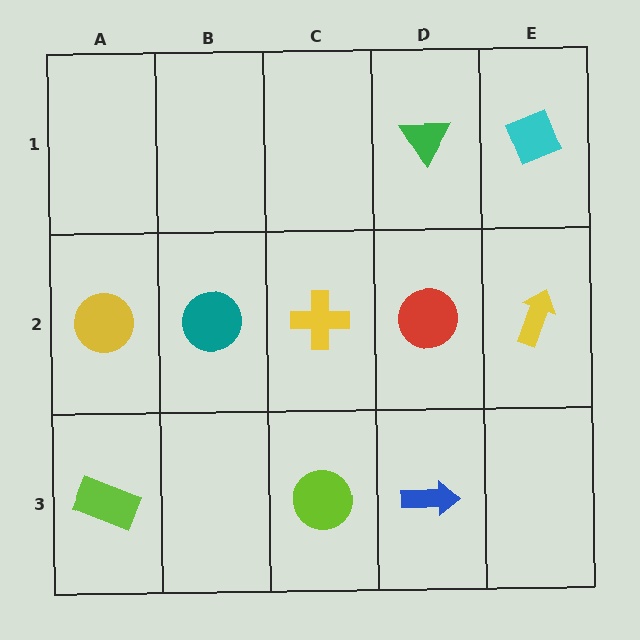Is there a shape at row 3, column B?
No, that cell is empty.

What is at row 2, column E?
A yellow arrow.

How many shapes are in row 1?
2 shapes.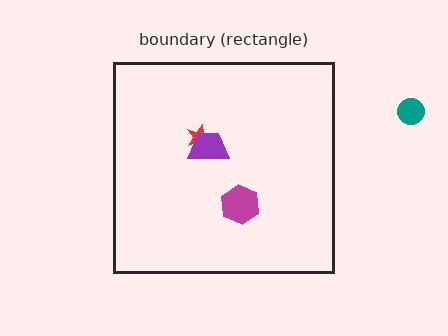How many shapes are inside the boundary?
3 inside, 1 outside.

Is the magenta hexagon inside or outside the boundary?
Inside.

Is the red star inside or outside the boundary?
Inside.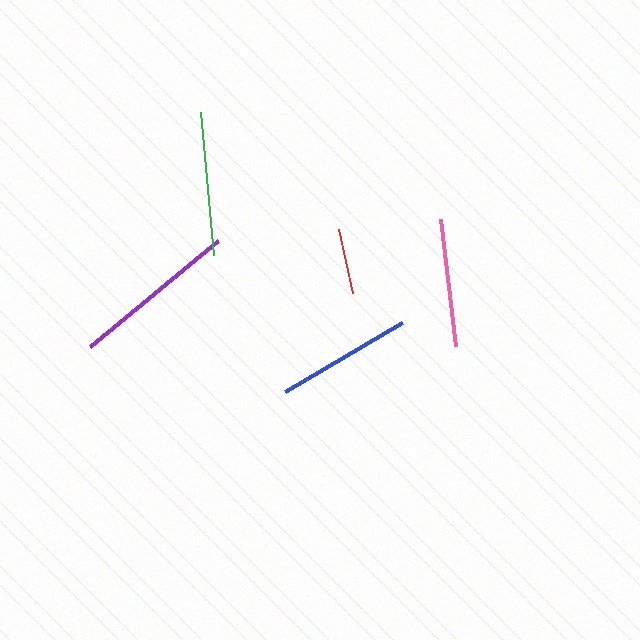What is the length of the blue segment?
The blue segment is approximately 136 pixels long.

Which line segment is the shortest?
The red line is the shortest at approximately 66 pixels.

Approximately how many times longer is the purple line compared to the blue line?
The purple line is approximately 1.2 times the length of the blue line.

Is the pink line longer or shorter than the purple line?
The purple line is longer than the pink line.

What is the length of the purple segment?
The purple segment is approximately 166 pixels long.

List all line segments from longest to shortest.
From longest to shortest: purple, green, blue, pink, red.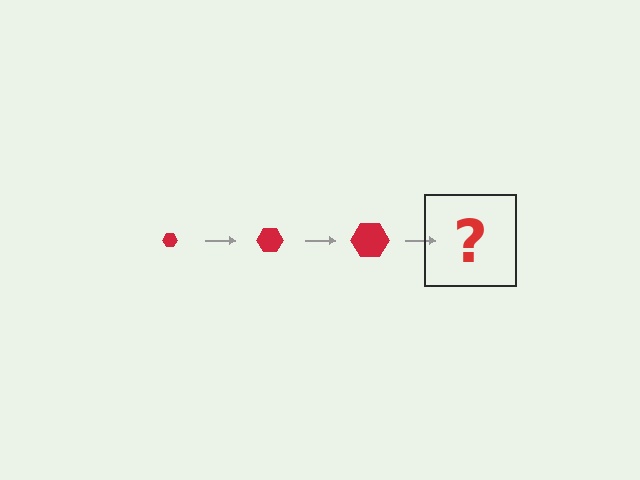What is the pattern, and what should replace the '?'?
The pattern is that the hexagon gets progressively larger each step. The '?' should be a red hexagon, larger than the previous one.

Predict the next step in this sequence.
The next step is a red hexagon, larger than the previous one.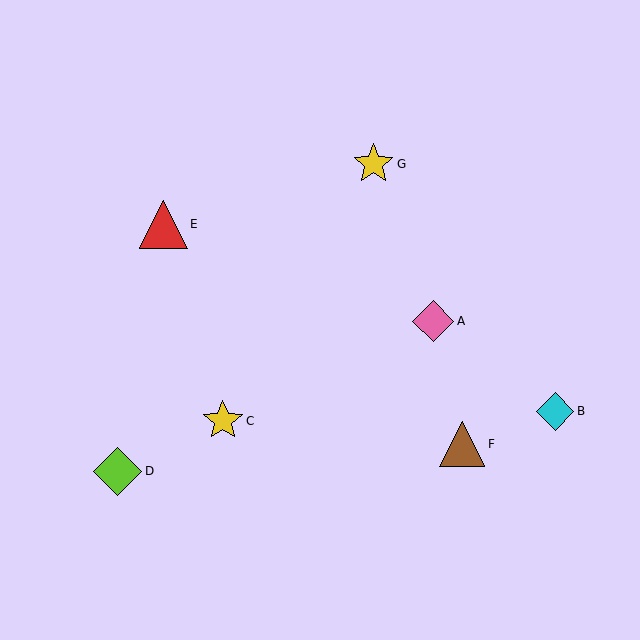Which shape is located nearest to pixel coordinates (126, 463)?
The lime diamond (labeled D) at (118, 471) is nearest to that location.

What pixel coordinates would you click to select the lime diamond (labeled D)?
Click at (118, 471) to select the lime diamond D.